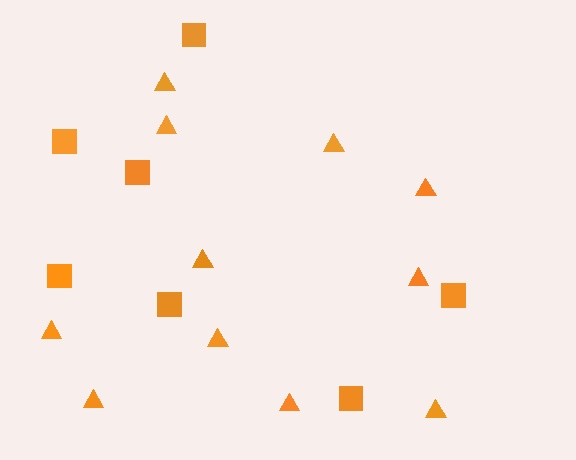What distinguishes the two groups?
There are 2 groups: one group of triangles (11) and one group of squares (7).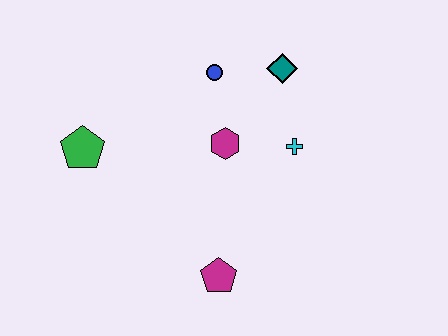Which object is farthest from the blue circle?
The magenta pentagon is farthest from the blue circle.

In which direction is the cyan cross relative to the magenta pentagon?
The cyan cross is above the magenta pentagon.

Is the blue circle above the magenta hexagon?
Yes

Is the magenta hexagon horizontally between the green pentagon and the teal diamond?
Yes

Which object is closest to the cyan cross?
The magenta hexagon is closest to the cyan cross.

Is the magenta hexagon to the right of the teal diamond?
No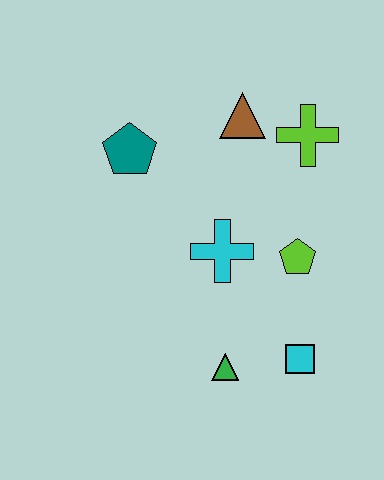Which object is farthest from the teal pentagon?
The cyan square is farthest from the teal pentagon.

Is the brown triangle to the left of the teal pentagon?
No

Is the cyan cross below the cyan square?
No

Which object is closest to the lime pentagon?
The cyan cross is closest to the lime pentagon.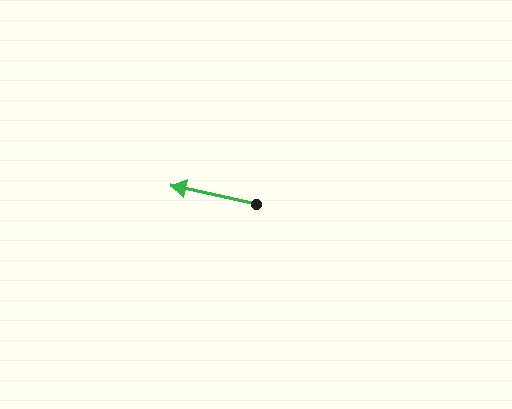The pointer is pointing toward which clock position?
Roughly 9 o'clock.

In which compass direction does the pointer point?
West.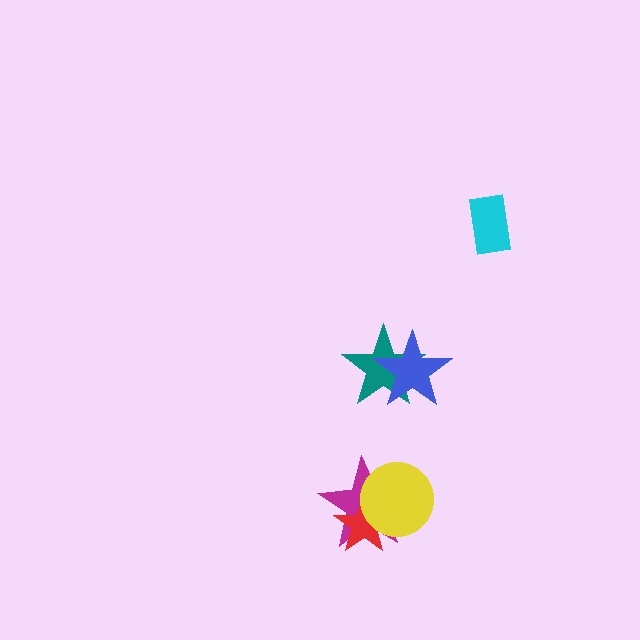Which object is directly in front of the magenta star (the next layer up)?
The red star is directly in front of the magenta star.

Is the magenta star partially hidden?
Yes, it is partially covered by another shape.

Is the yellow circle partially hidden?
No, no other shape covers it.